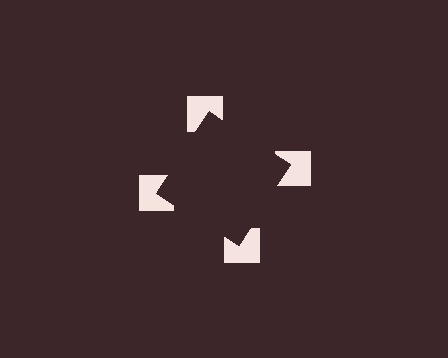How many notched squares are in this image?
There are 4 — one at each vertex of the illusory square.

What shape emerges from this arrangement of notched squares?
An illusory square — its edges are inferred from the aligned wedge cuts in the notched squares, not physically drawn.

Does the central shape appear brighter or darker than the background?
It typically appears slightly darker than the background, even though no actual brightness change is drawn.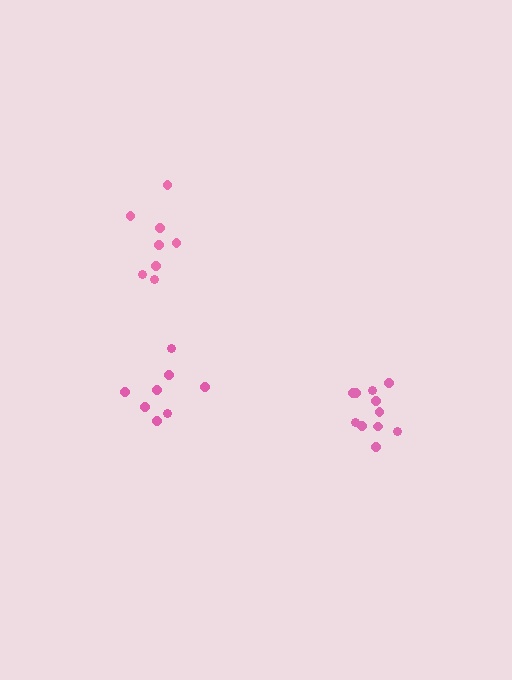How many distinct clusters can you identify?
There are 3 distinct clusters.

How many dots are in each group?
Group 1: 8 dots, Group 2: 8 dots, Group 3: 11 dots (27 total).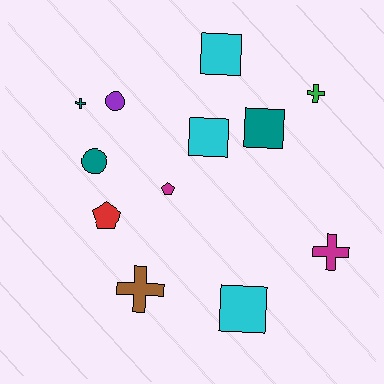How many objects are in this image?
There are 12 objects.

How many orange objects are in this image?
There are no orange objects.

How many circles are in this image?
There are 2 circles.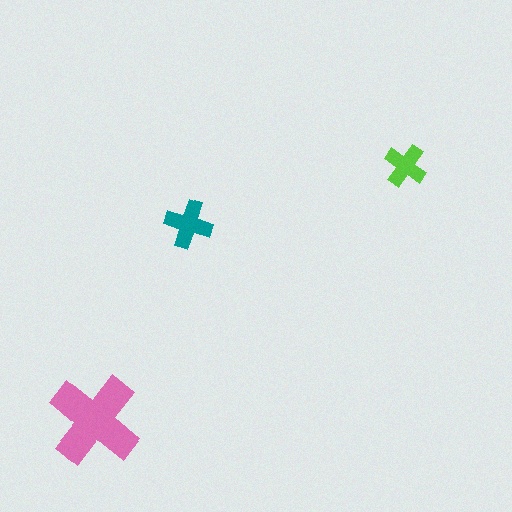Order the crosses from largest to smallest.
the pink one, the teal one, the lime one.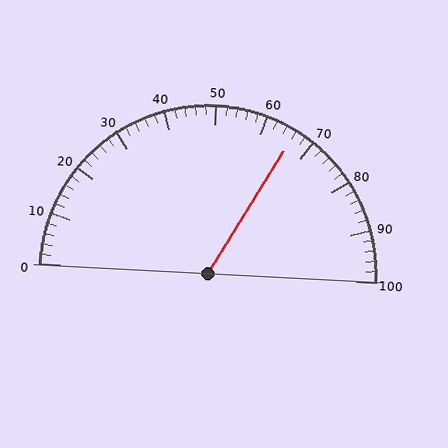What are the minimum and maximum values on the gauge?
The gauge ranges from 0 to 100.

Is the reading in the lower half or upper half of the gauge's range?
The reading is in the upper half of the range (0 to 100).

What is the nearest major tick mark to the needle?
The nearest major tick mark is 70.